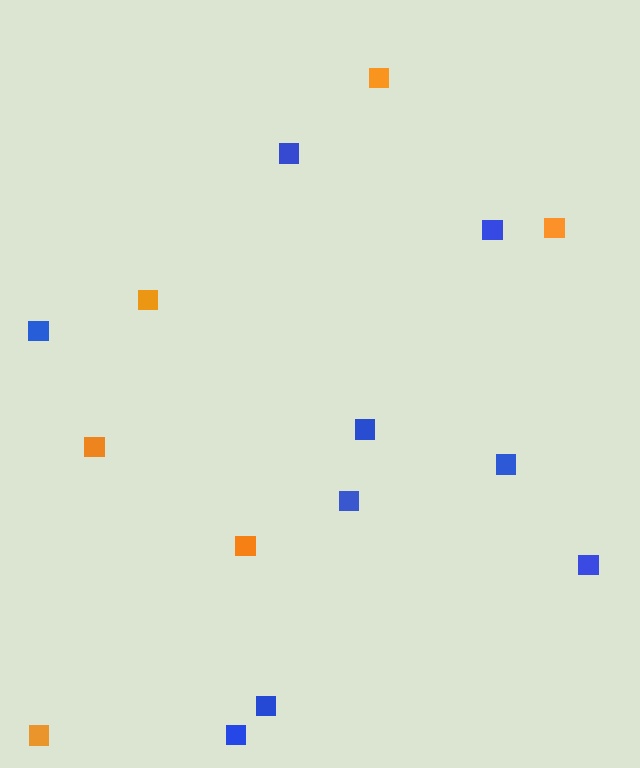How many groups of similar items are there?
There are 2 groups: one group of blue squares (9) and one group of orange squares (6).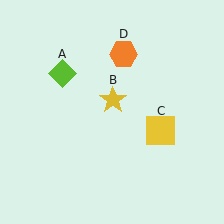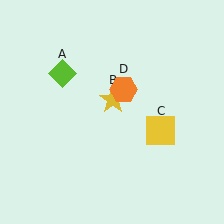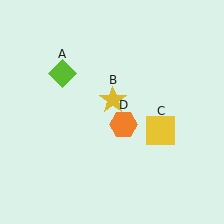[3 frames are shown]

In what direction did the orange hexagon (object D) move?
The orange hexagon (object D) moved down.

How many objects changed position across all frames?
1 object changed position: orange hexagon (object D).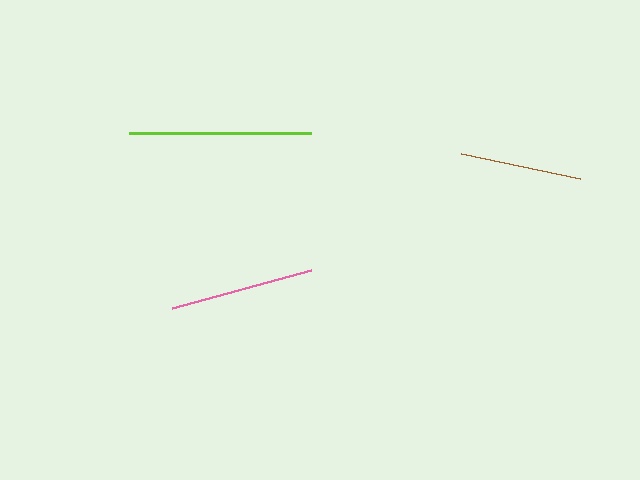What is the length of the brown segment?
The brown segment is approximately 122 pixels long.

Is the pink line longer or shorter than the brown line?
The pink line is longer than the brown line.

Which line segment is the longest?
The lime line is the longest at approximately 182 pixels.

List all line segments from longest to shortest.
From longest to shortest: lime, pink, brown.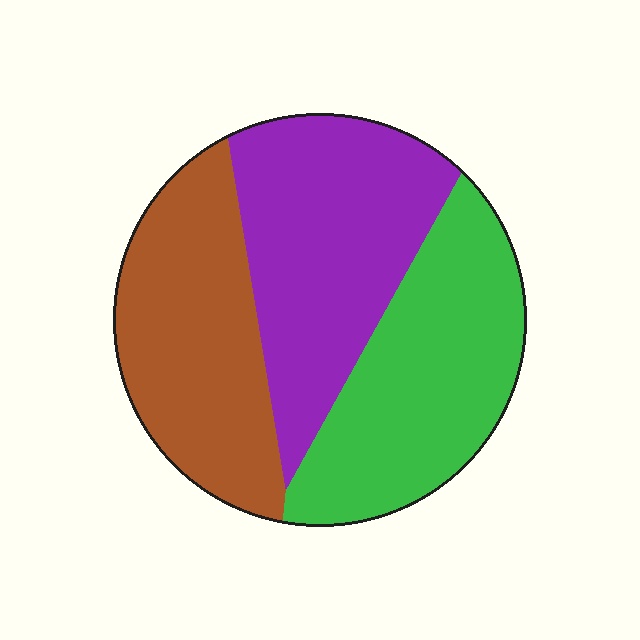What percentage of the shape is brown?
Brown covers 31% of the shape.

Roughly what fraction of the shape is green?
Green covers about 35% of the shape.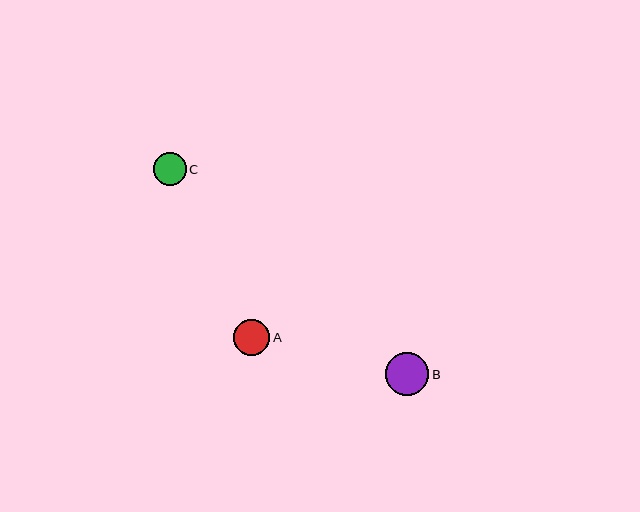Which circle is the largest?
Circle B is the largest with a size of approximately 43 pixels.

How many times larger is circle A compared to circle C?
Circle A is approximately 1.1 times the size of circle C.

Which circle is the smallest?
Circle C is the smallest with a size of approximately 33 pixels.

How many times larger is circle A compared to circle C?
Circle A is approximately 1.1 times the size of circle C.